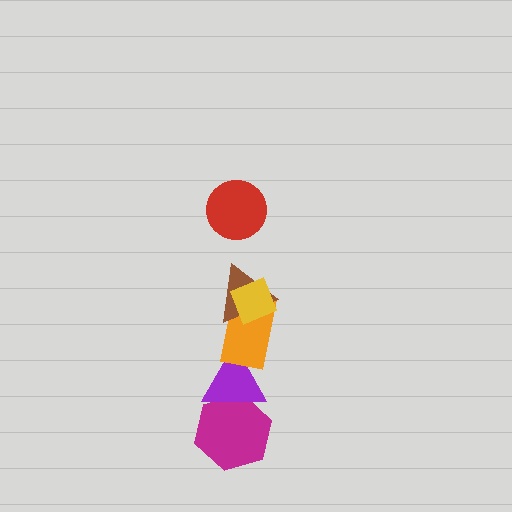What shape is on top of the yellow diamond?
The red circle is on top of the yellow diamond.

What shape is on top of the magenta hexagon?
The purple triangle is on top of the magenta hexagon.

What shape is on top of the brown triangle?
The yellow diamond is on top of the brown triangle.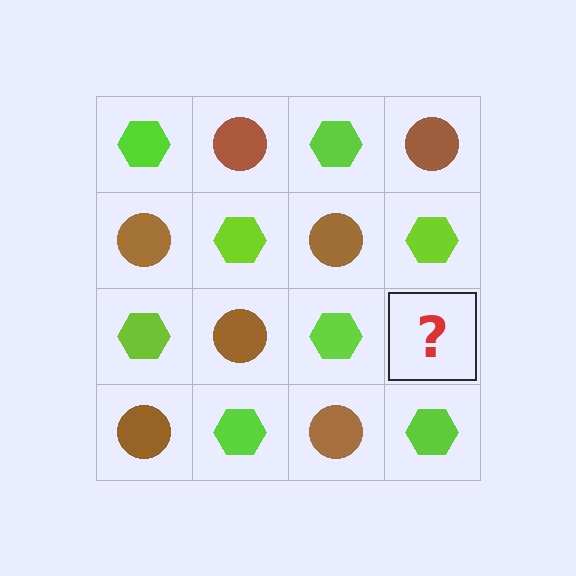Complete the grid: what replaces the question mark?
The question mark should be replaced with a brown circle.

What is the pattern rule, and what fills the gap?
The rule is that it alternates lime hexagon and brown circle in a checkerboard pattern. The gap should be filled with a brown circle.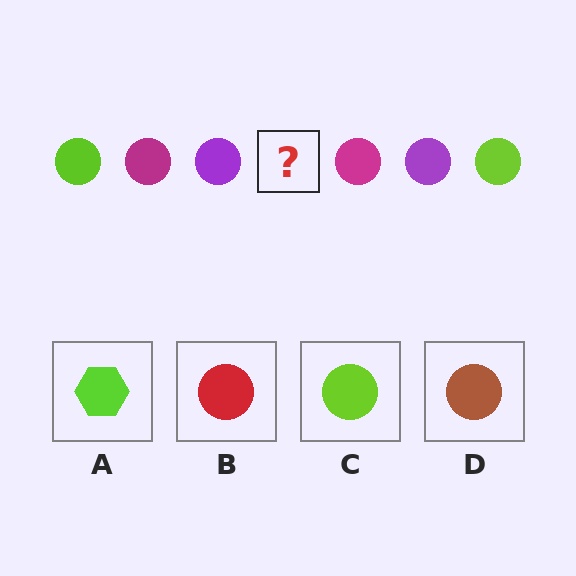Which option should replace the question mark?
Option C.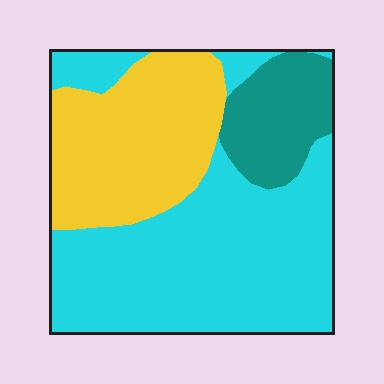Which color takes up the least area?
Teal, at roughly 15%.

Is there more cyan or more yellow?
Cyan.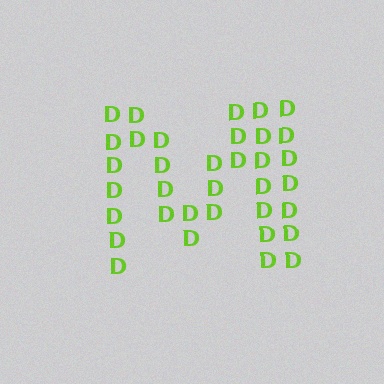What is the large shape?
The large shape is the letter M.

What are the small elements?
The small elements are letter D's.